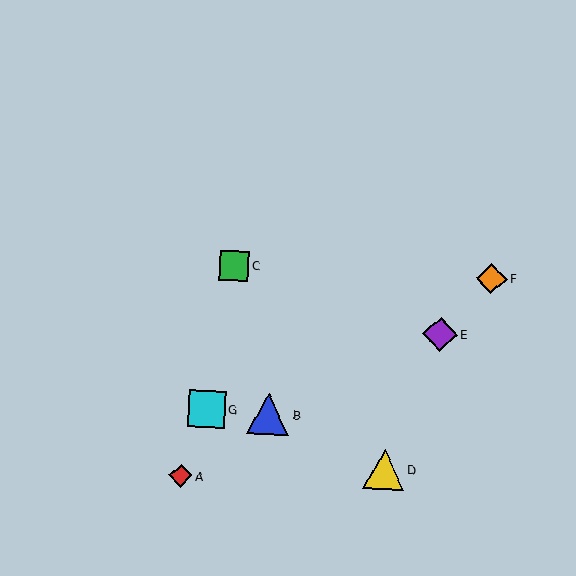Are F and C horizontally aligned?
Yes, both are at y≈279.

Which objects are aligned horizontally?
Objects C, F are aligned horizontally.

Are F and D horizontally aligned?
No, F is at y≈279 and D is at y≈469.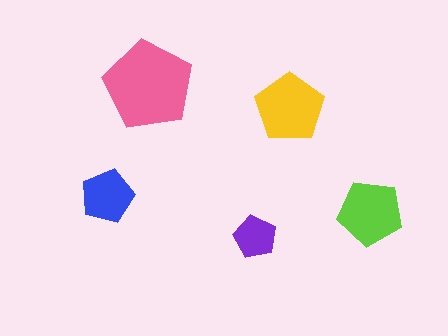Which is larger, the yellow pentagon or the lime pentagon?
The yellow one.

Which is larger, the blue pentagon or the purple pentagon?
The blue one.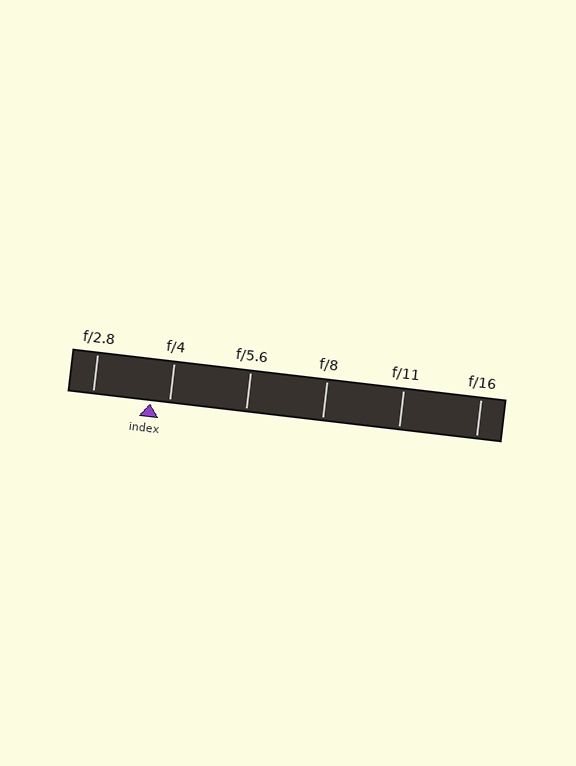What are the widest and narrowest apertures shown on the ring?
The widest aperture shown is f/2.8 and the narrowest is f/16.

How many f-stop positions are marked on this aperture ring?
There are 6 f-stop positions marked.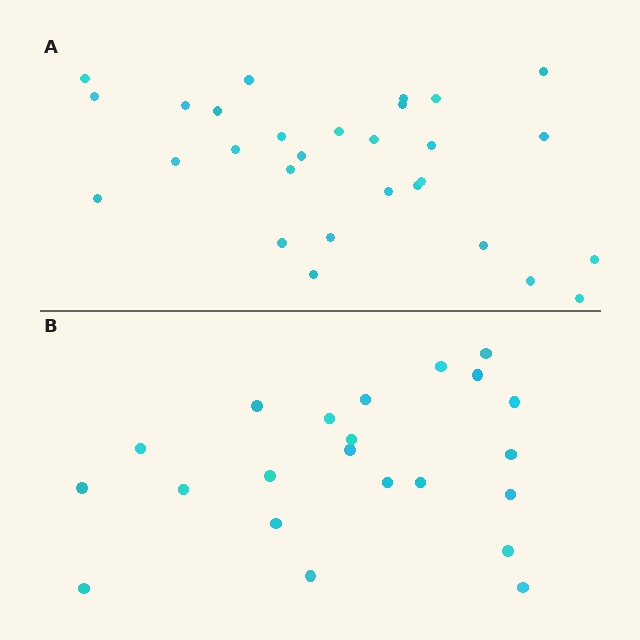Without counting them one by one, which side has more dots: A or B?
Region A (the top region) has more dots.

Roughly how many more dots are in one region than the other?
Region A has roughly 8 or so more dots than region B.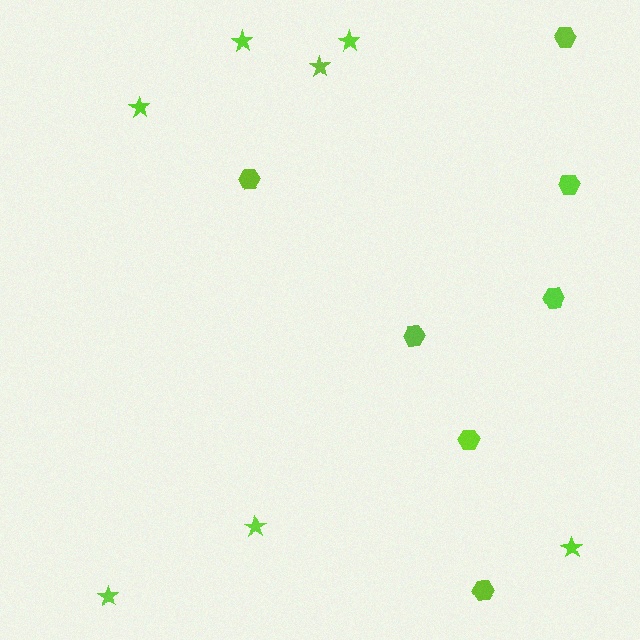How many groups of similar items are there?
There are 2 groups: one group of stars (7) and one group of hexagons (7).